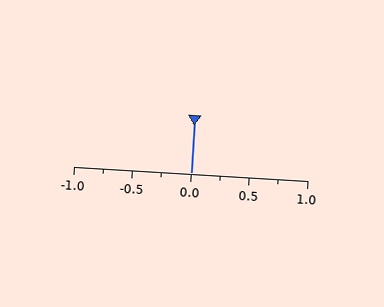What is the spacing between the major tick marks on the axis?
The major ticks are spaced 0.5 apart.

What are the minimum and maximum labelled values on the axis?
The axis runs from -1.0 to 1.0.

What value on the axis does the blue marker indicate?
The marker indicates approximately 0.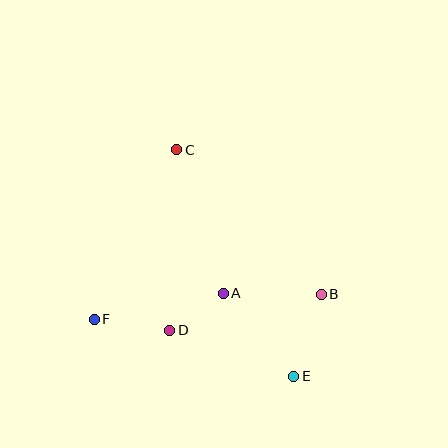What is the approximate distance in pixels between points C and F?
The distance between C and F is approximately 189 pixels.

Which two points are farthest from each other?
Points C and E are farthest from each other.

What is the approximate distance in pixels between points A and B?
The distance between A and B is approximately 98 pixels.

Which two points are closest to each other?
Points A and D are closest to each other.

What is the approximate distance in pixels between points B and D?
The distance between B and D is approximately 155 pixels.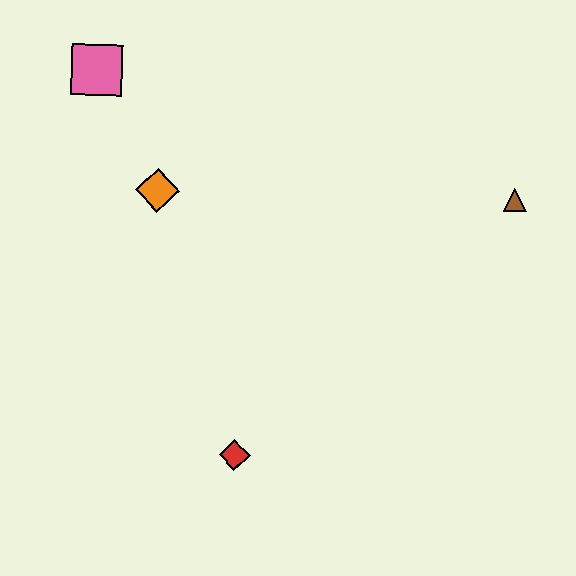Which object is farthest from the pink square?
The brown triangle is farthest from the pink square.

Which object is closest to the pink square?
The orange diamond is closest to the pink square.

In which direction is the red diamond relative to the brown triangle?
The red diamond is to the left of the brown triangle.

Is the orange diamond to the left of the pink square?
No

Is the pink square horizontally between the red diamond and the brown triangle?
No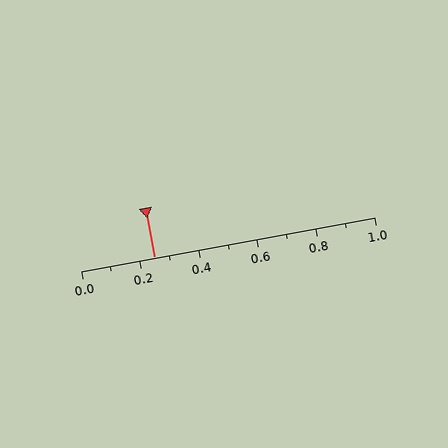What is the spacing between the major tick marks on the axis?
The major ticks are spaced 0.2 apart.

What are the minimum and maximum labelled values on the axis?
The axis runs from 0.0 to 1.0.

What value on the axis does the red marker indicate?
The marker indicates approximately 0.25.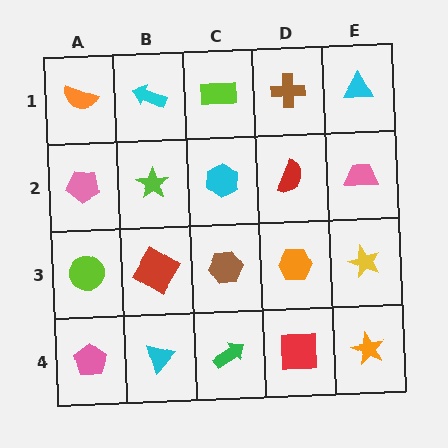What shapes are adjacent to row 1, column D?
A red semicircle (row 2, column D), a lime rectangle (row 1, column C), a cyan triangle (row 1, column E).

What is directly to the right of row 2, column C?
A red semicircle.